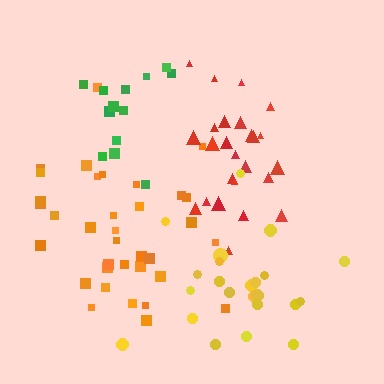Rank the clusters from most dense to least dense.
red, orange, green, yellow.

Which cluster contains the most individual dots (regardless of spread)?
Orange (35).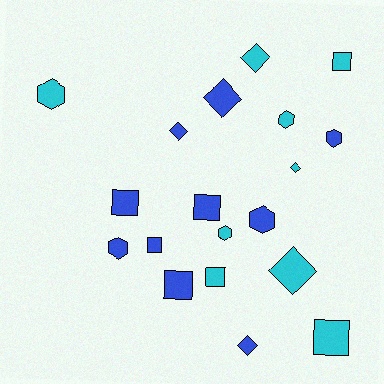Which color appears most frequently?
Blue, with 10 objects.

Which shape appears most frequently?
Square, with 7 objects.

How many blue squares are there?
There are 4 blue squares.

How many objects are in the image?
There are 19 objects.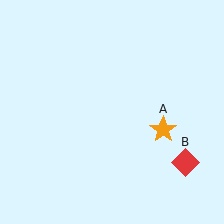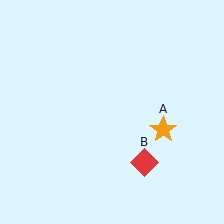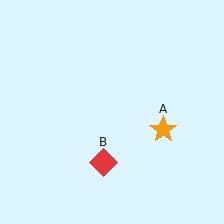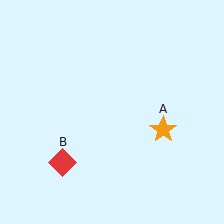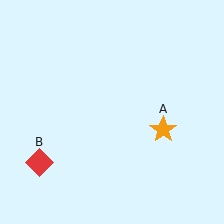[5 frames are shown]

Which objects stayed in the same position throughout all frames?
Orange star (object A) remained stationary.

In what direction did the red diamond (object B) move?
The red diamond (object B) moved left.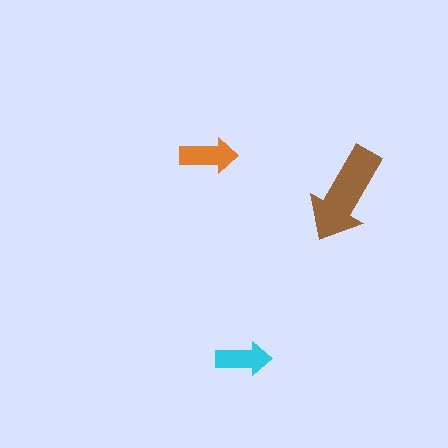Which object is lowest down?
The cyan arrow is bottommost.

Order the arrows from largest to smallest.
the brown one, the orange one, the cyan one.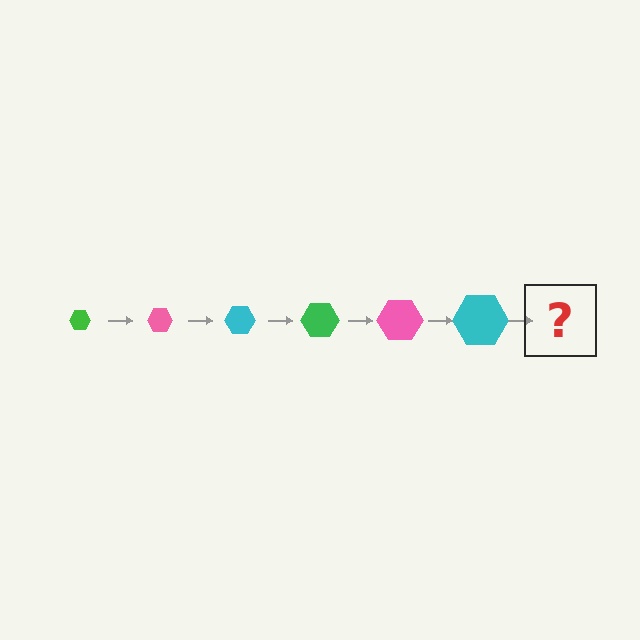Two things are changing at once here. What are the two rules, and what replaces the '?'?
The two rules are that the hexagon grows larger each step and the color cycles through green, pink, and cyan. The '?' should be a green hexagon, larger than the previous one.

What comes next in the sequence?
The next element should be a green hexagon, larger than the previous one.